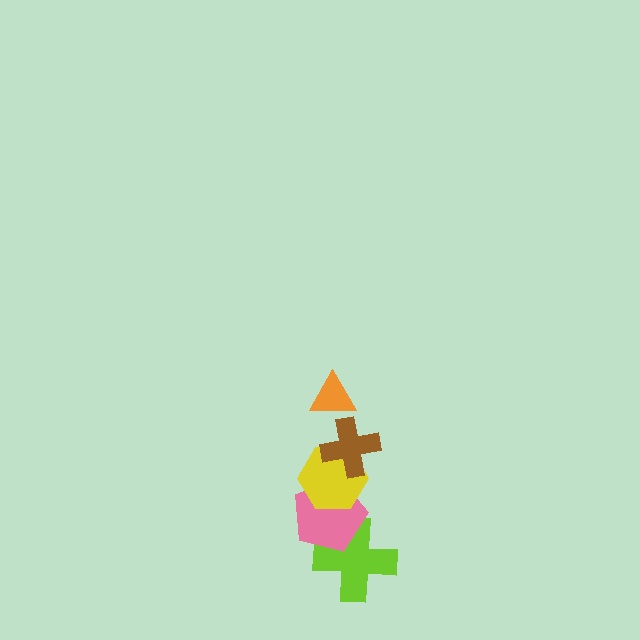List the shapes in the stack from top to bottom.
From top to bottom: the orange triangle, the brown cross, the yellow hexagon, the pink pentagon, the lime cross.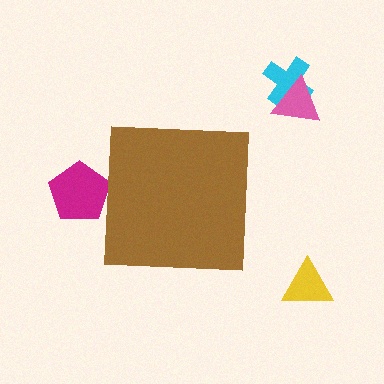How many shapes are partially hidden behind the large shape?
1 shape is partially hidden.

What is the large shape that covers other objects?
A brown square.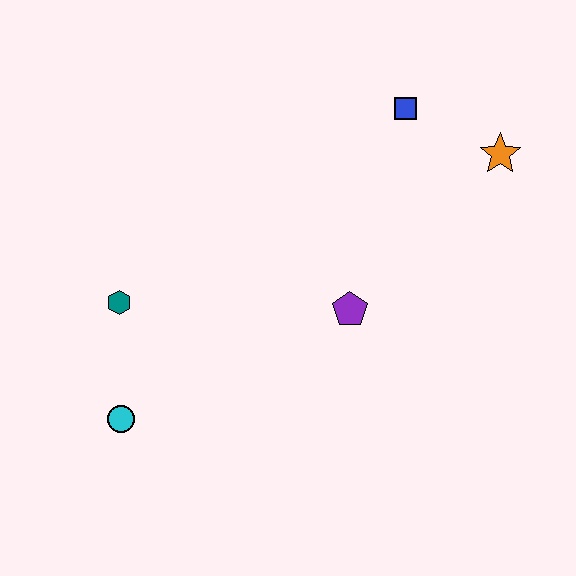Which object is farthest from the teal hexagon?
The orange star is farthest from the teal hexagon.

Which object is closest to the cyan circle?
The teal hexagon is closest to the cyan circle.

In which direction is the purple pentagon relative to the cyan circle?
The purple pentagon is to the right of the cyan circle.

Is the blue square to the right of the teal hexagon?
Yes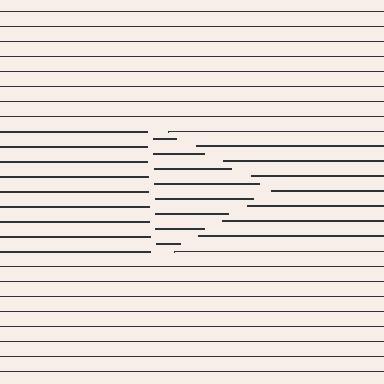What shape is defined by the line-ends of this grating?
An illusory triangle. The interior of the shape contains the same grating, shifted by half a period — the contour is defined by the phase discontinuity where line-ends from the inner and outer gratings abut.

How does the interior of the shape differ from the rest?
The interior of the shape contains the same grating, shifted by half a period — the contour is defined by the phase discontinuity where line-ends from the inner and outer gratings abut.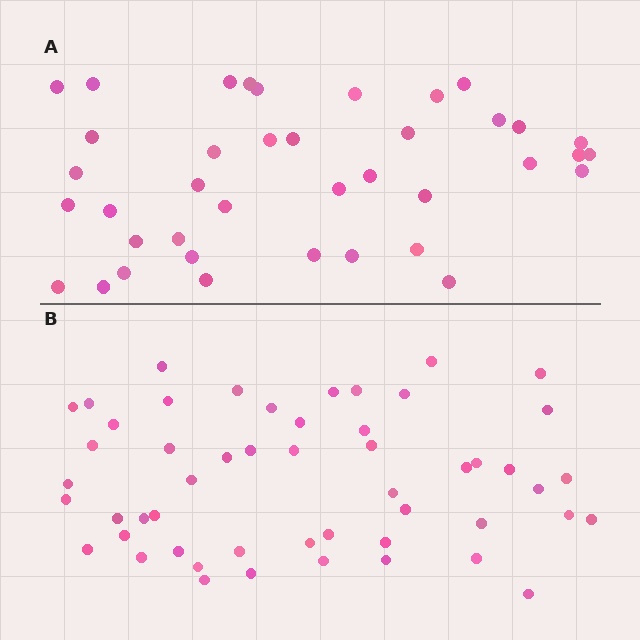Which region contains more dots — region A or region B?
Region B (the bottom region) has more dots.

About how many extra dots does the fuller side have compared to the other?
Region B has approximately 15 more dots than region A.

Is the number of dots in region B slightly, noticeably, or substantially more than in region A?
Region B has noticeably more, but not dramatically so. The ratio is roughly 1.3 to 1.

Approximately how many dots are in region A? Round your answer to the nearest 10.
About 40 dots. (The exact count is 39, which rounds to 40.)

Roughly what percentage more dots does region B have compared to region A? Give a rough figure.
About 35% more.